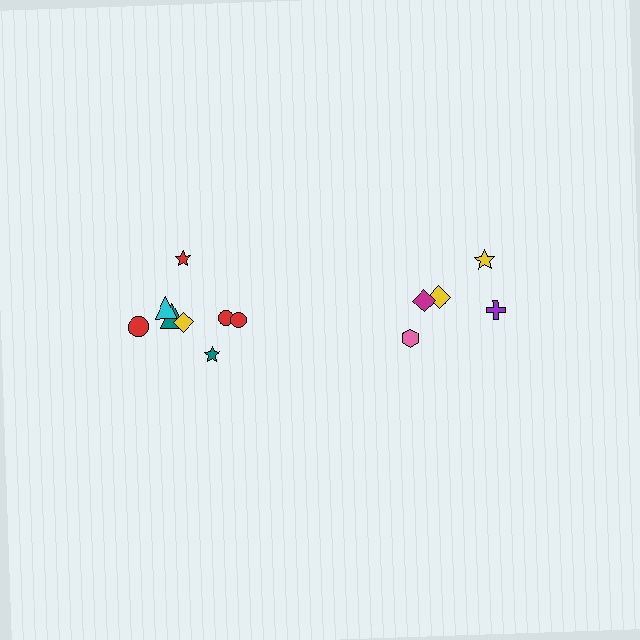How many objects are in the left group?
There are 8 objects.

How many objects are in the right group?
There are 5 objects.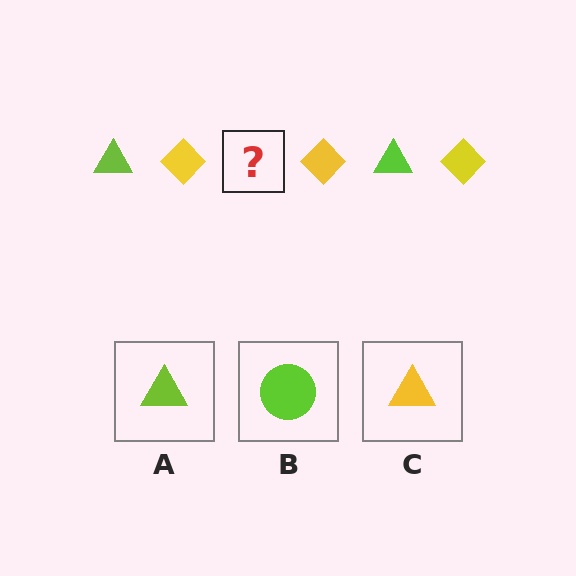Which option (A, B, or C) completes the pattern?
A.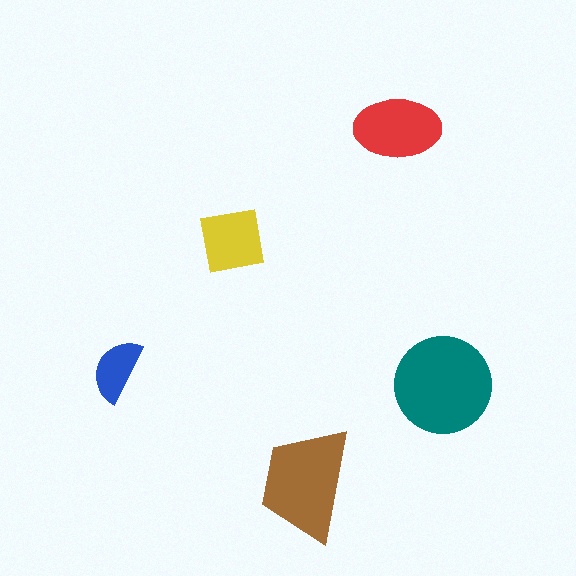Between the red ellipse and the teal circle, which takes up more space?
The teal circle.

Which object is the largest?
The teal circle.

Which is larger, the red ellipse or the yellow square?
The red ellipse.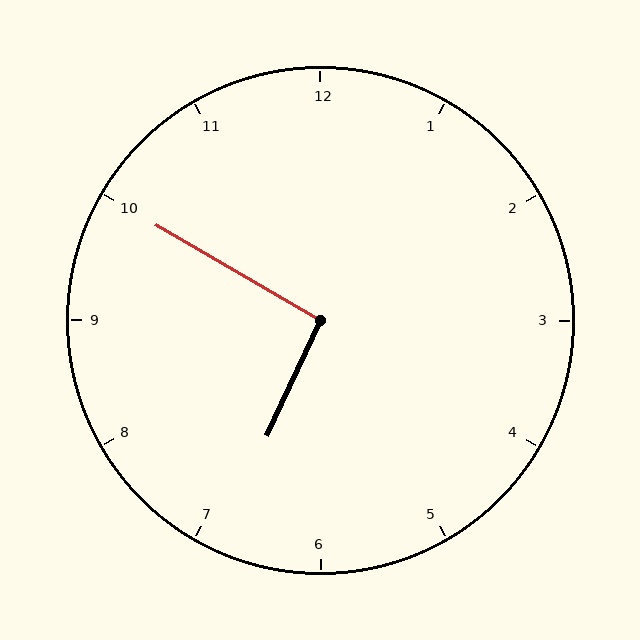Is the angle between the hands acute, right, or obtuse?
It is right.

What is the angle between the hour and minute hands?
Approximately 95 degrees.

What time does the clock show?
6:50.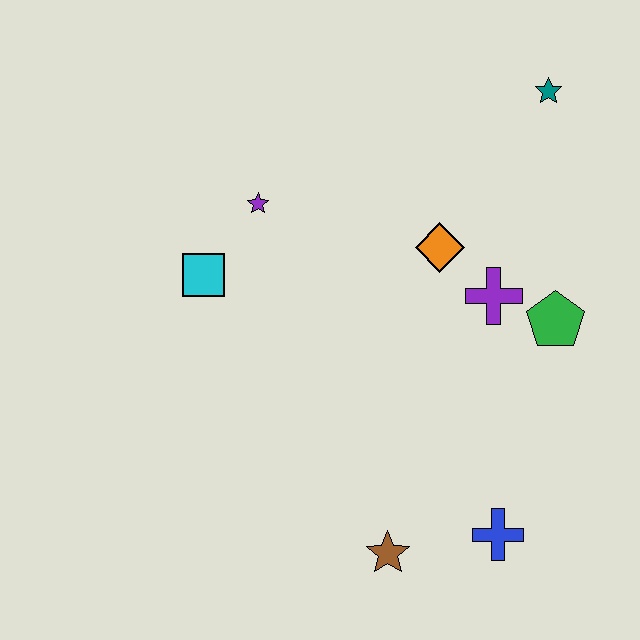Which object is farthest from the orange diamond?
The brown star is farthest from the orange diamond.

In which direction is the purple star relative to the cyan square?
The purple star is above the cyan square.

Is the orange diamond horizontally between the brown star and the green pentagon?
Yes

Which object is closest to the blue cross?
The brown star is closest to the blue cross.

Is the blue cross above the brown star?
Yes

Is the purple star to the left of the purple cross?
Yes